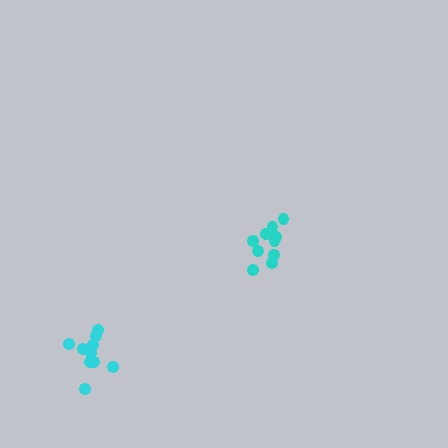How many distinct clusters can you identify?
There are 2 distinct clusters.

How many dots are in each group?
Group 1: 10 dots, Group 2: 10 dots (20 total).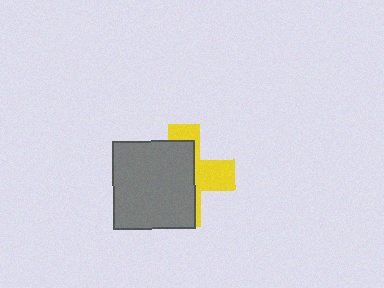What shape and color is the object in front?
The object in front is a gray rectangle.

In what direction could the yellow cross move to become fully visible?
The yellow cross could move right. That would shift it out from behind the gray rectangle entirely.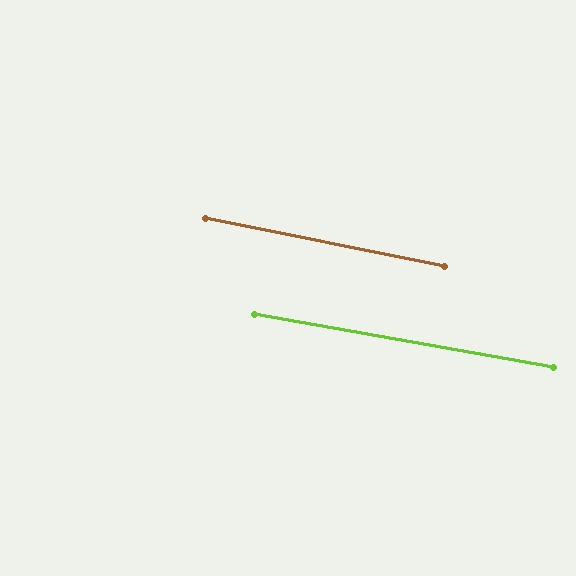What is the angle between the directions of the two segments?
Approximately 1 degree.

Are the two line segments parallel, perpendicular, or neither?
Parallel — their directions differ by only 1.3°.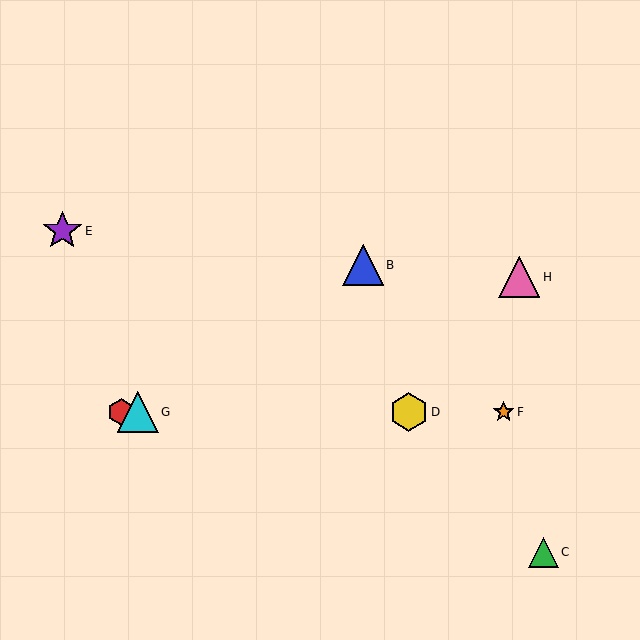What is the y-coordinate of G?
Object G is at y≈412.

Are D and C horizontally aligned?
No, D is at y≈412 and C is at y≈552.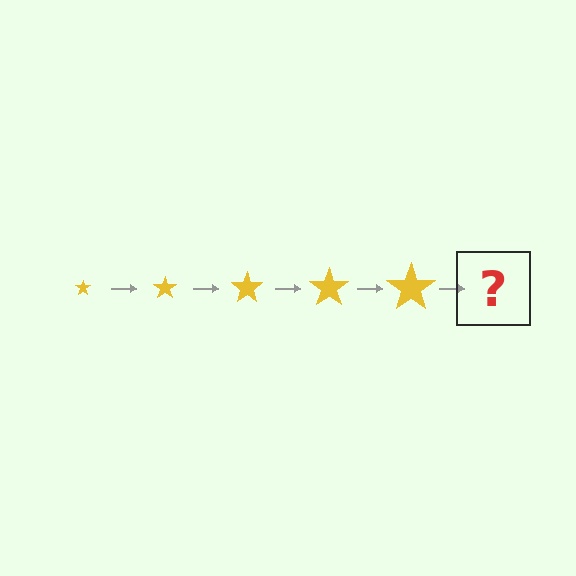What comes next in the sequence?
The next element should be a yellow star, larger than the previous one.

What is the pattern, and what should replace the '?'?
The pattern is that the star gets progressively larger each step. The '?' should be a yellow star, larger than the previous one.